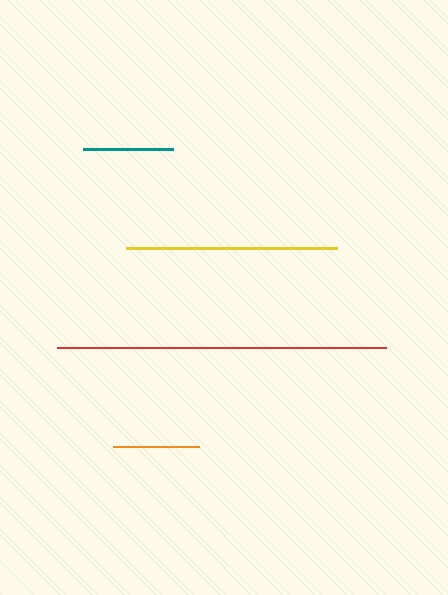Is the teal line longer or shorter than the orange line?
The teal line is longer than the orange line.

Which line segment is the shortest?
The orange line is the shortest at approximately 85 pixels.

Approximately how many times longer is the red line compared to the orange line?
The red line is approximately 3.9 times the length of the orange line.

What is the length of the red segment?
The red segment is approximately 329 pixels long.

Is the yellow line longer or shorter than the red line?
The red line is longer than the yellow line.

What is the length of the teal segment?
The teal segment is approximately 90 pixels long.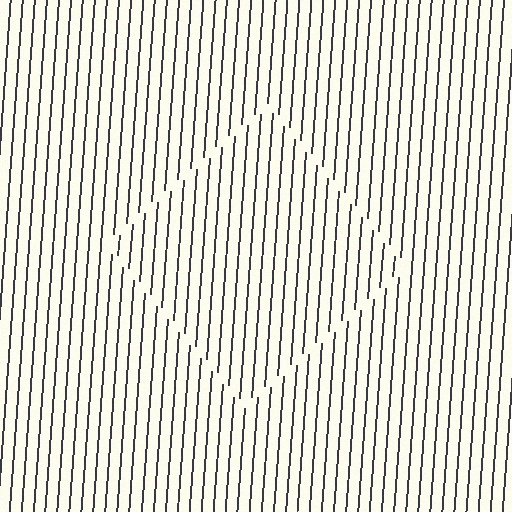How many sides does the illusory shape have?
4 sides — the line-ends trace a square.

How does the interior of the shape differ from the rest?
The interior of the shape contains the same grating, shifted by half a period — the contour is defined by the phase discontinuity where line-ends from the inner and outer gratings abut.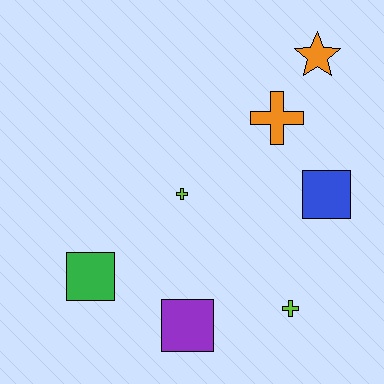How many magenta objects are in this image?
There are no magenta objects.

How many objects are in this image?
There are 7 objects.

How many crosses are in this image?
There are 3 crosses.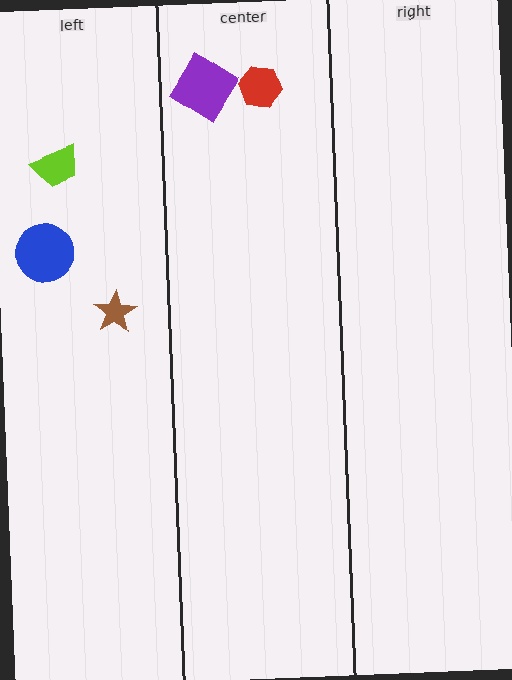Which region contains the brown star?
The left region.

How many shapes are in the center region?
2.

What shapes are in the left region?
The blue circle, the lime trapezoid, the brown star.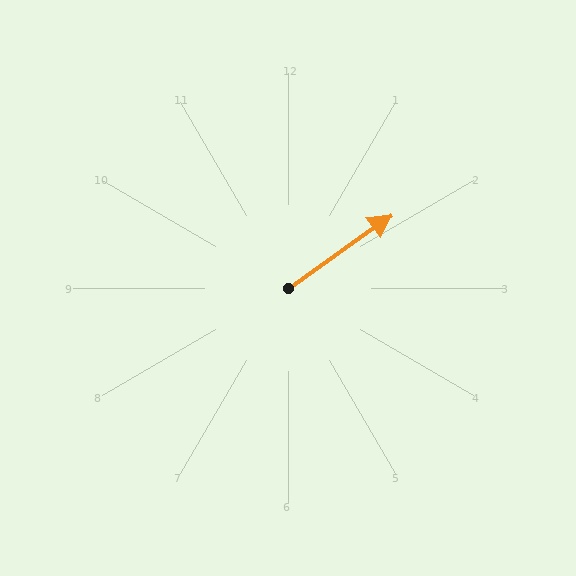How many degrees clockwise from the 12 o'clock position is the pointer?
Approximately 55 degrees.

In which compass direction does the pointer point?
Northeast.